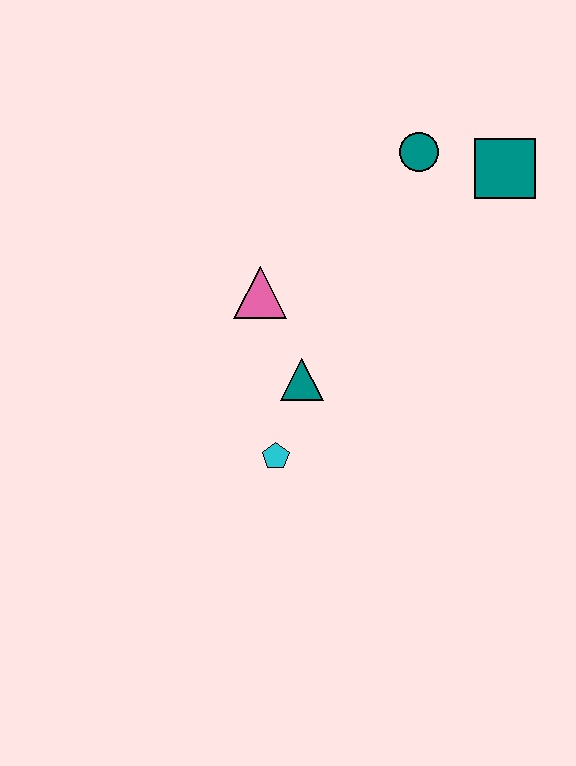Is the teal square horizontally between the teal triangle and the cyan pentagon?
No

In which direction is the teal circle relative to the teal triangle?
The teal circle is above the teal triangle.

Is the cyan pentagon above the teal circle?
No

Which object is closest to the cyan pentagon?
The teal triangle is closest to the cyan pentagon.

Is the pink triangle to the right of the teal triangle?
No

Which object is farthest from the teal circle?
The cyan pentagon is farthest from the teal circle.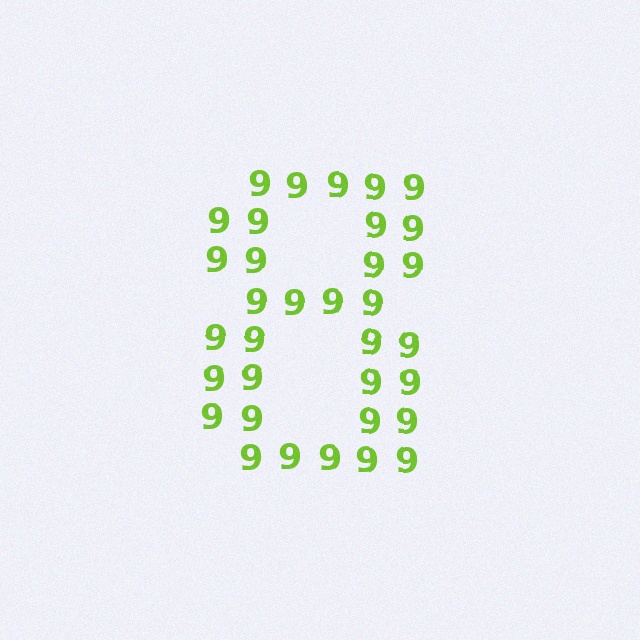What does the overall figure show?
The overall figure shows the digit 8.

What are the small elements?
The small elements are digit 9's.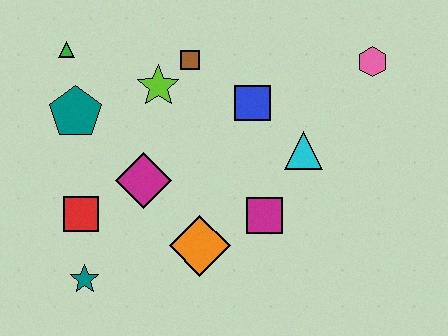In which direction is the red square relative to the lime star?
The red square is below the lime star.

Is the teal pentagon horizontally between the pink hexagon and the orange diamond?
No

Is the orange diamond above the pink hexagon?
No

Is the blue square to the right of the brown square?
Yes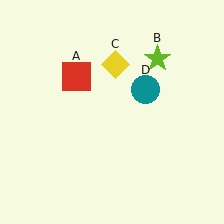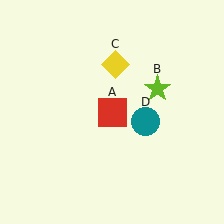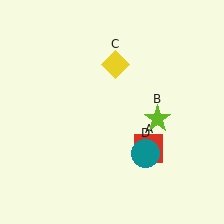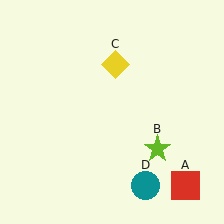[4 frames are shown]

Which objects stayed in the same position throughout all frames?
Yellow diamond (object C) remained stationary.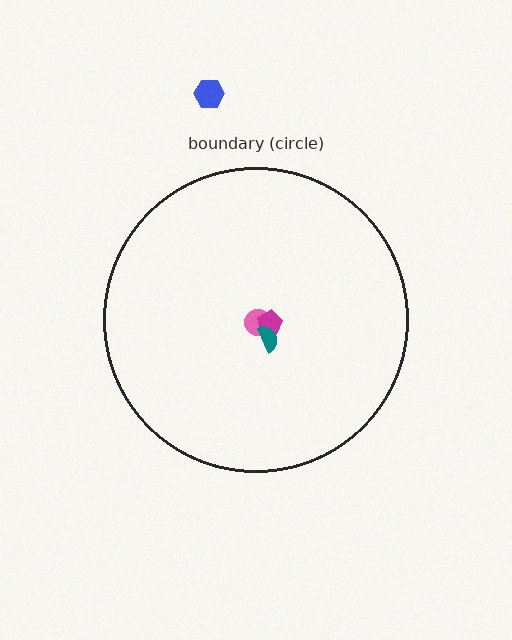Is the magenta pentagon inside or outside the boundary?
Inside.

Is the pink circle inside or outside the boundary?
Inside.